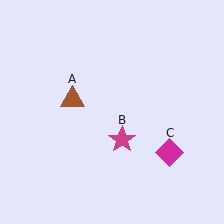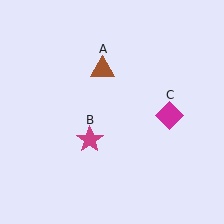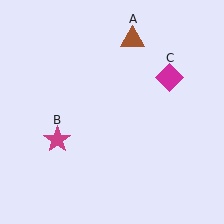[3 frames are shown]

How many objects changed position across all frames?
3 objects changed position: brown triangle (object A), magenta star (object B), magenta diamond (object C).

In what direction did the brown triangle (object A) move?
The brown triangle (object A) moved up and to the right.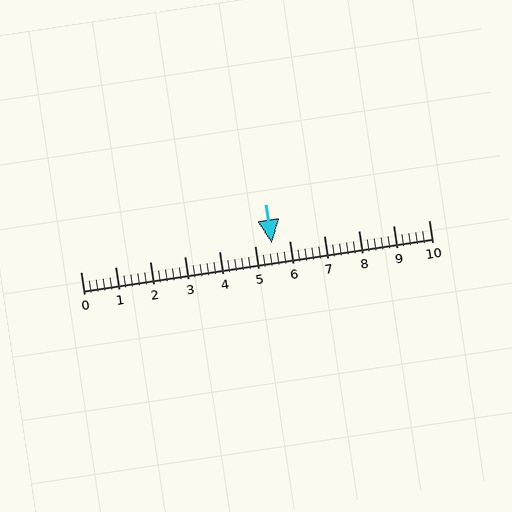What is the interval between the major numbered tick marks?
The major tick marks are spaced 1 units apart.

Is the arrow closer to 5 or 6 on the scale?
The arrow is closer to 6.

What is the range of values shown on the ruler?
The ruler shows values from 0 to 10.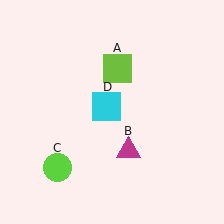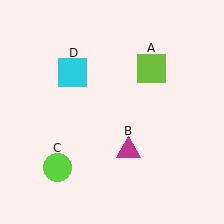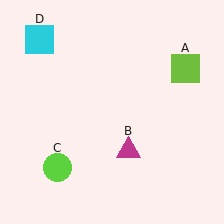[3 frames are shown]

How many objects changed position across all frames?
2 objects changed position: lime square (object A), cyan square (object D).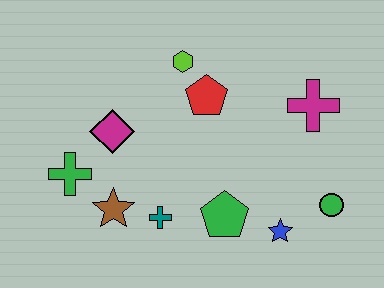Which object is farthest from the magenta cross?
The green cross is farthest from the magenta cross.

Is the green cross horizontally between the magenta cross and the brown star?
No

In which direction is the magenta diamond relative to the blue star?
The magenta diamond is to the left of the blue star.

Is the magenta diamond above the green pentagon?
Yes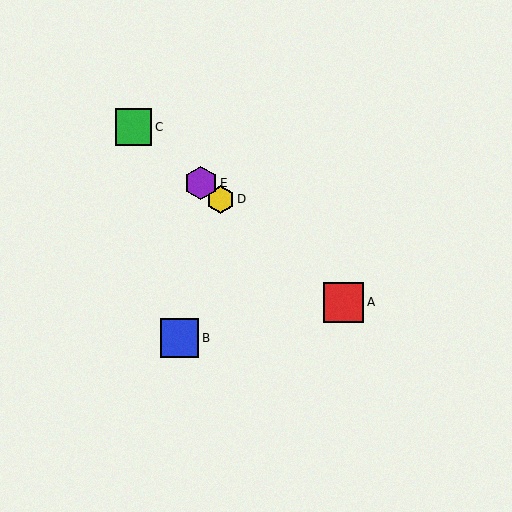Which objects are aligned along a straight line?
Objects A, C, D, E are aligned along a straight line.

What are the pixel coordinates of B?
Object B is at (179, 338).